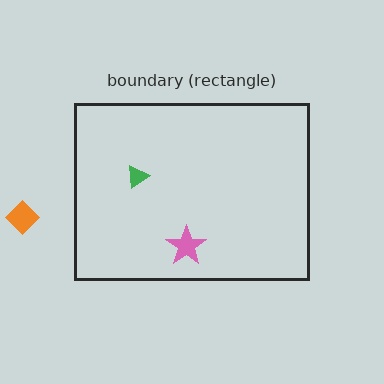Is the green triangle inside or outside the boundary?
Inside.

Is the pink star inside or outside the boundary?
Inside.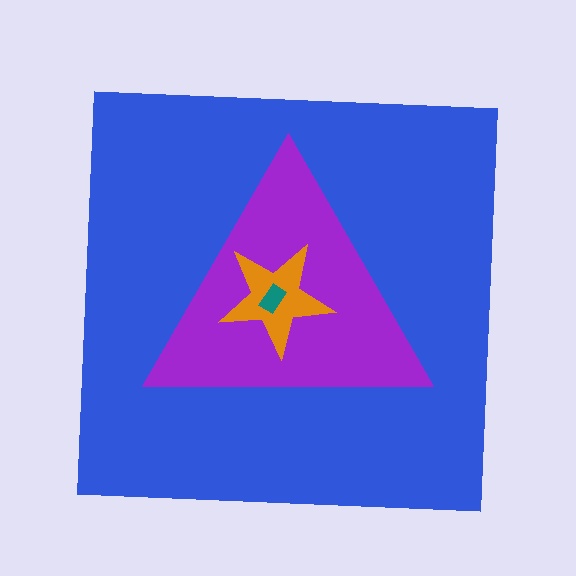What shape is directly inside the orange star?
The teal rectangle.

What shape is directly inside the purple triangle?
The orange star.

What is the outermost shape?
The blue square.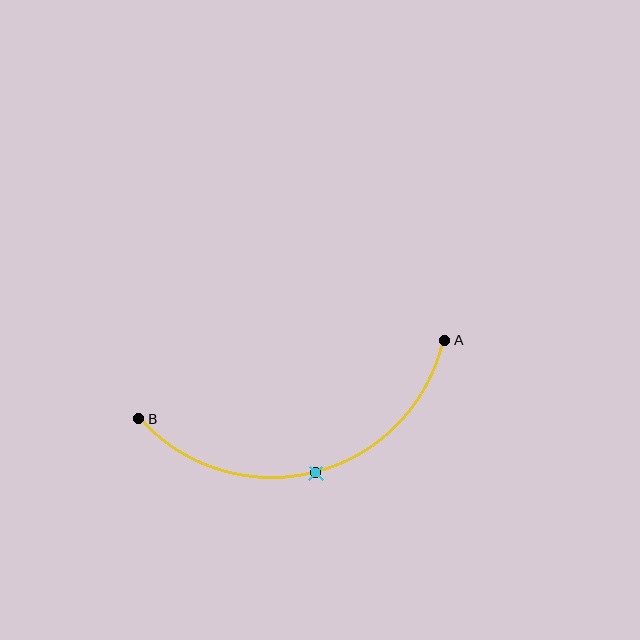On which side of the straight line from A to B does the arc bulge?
The arc bulges below the straight line connecting A and B.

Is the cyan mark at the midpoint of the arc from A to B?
Yes. The cyan mark lies on the arc at equal arc-length from both A and B — it is the arc midpoint.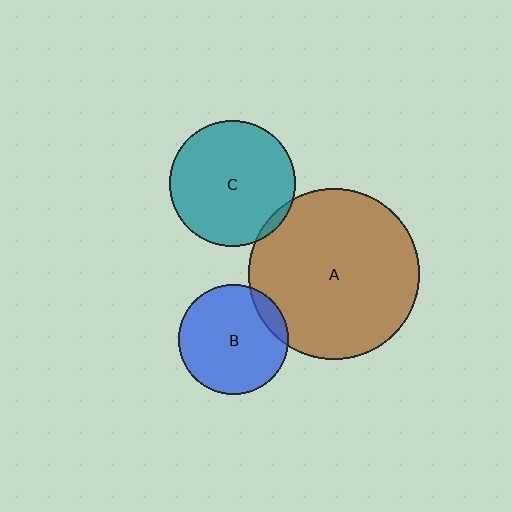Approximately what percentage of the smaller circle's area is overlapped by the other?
Approximately 10%.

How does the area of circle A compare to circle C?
Approximately 1.8 times.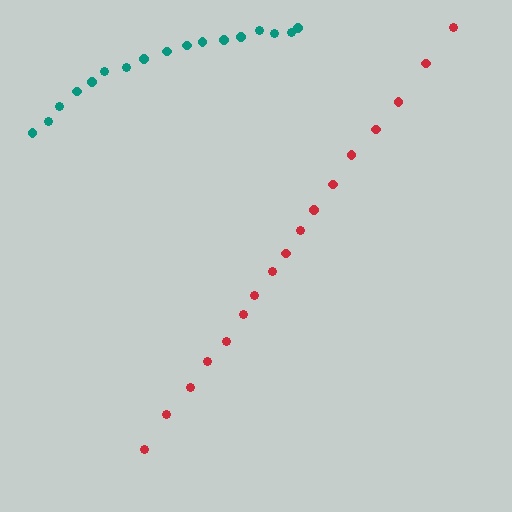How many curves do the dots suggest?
There are 2 distinct paths.